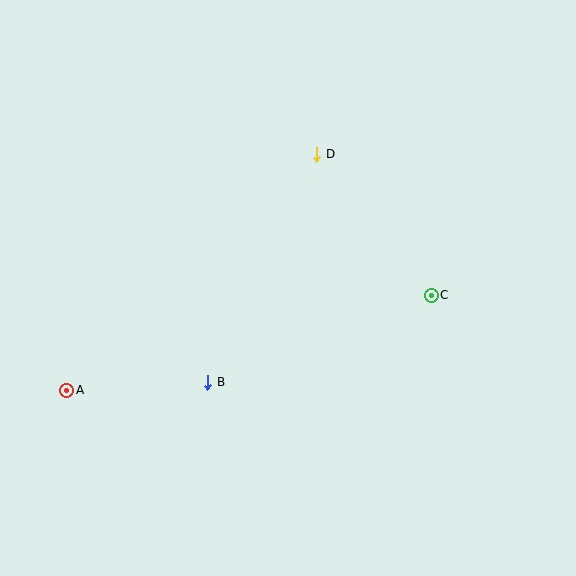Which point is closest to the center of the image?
Point B at (208, 382) is closest to the center.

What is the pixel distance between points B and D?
The distance between B and D is 253 pixels.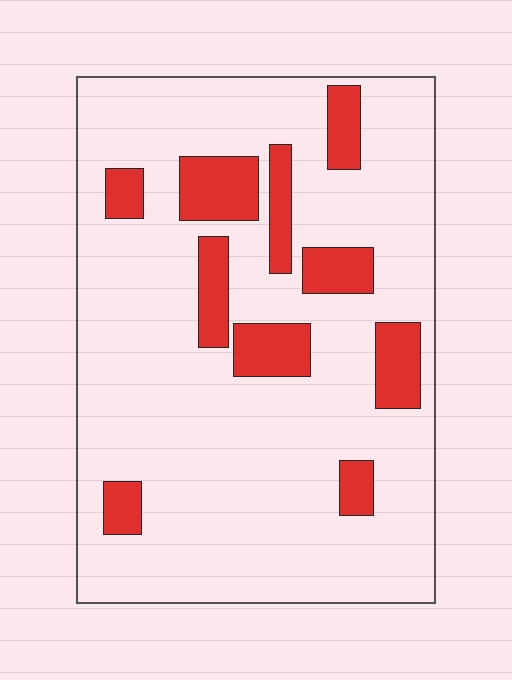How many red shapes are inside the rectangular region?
10.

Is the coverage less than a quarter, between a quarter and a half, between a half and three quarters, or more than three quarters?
Less than a quarter.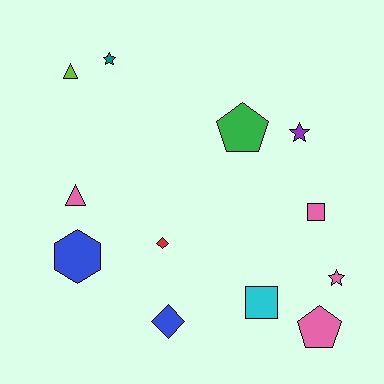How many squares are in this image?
There are 2 squares.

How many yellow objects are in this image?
There are no yellow objects.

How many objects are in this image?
There are 12 objects.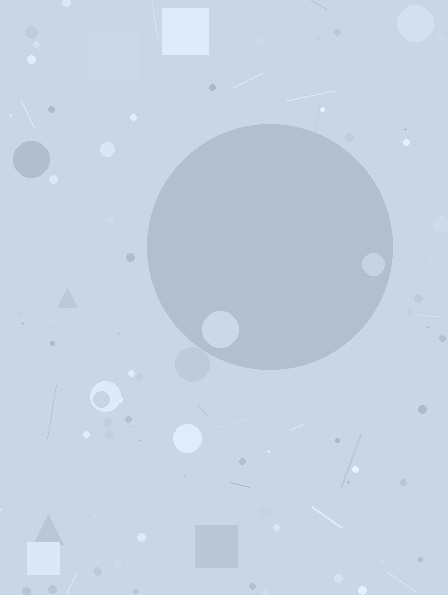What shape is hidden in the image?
A circle is hidden in the image.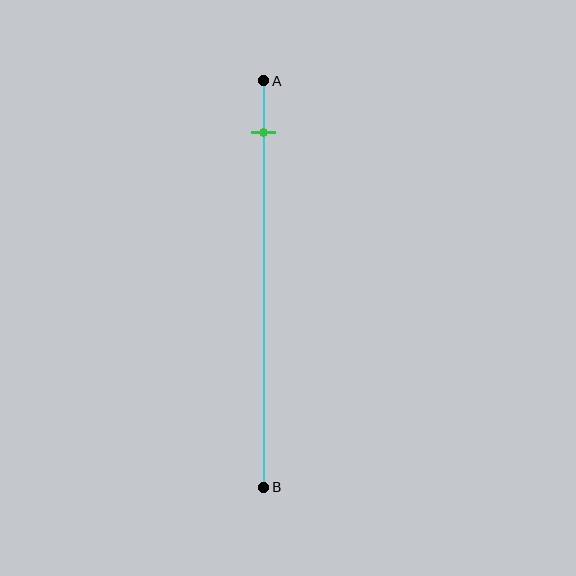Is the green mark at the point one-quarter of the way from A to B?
No, the mark is at about 15% from A, not at the 25% one-quarter point.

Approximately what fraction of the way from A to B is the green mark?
The green mark is approximately 15% of the way from A to B.